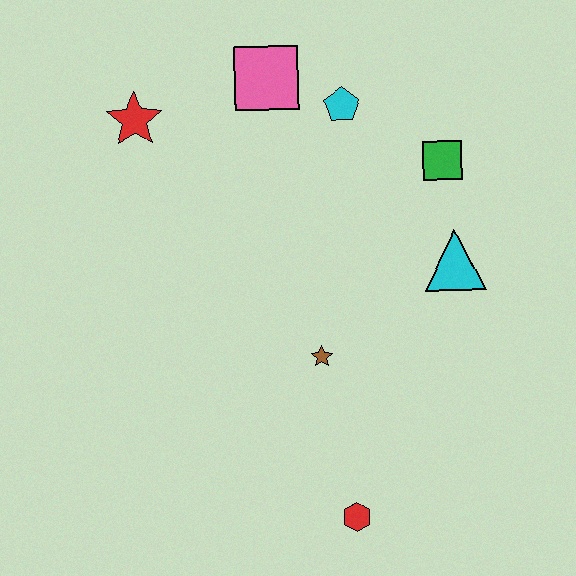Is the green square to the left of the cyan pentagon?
No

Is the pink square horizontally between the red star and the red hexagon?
Yes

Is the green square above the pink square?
No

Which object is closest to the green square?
The cyan triangle is closest to the green square.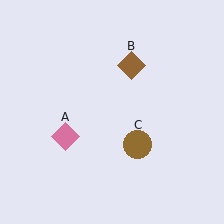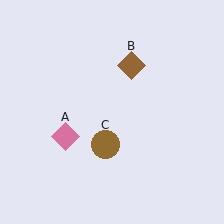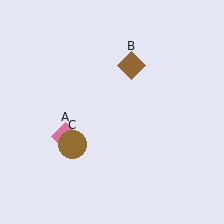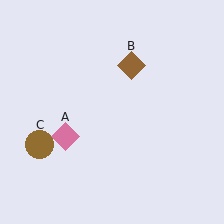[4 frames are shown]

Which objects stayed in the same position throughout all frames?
Pink diamond (object A) and brown diamond (object B) remained stationary.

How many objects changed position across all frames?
1 object changed position: brown circle (object C).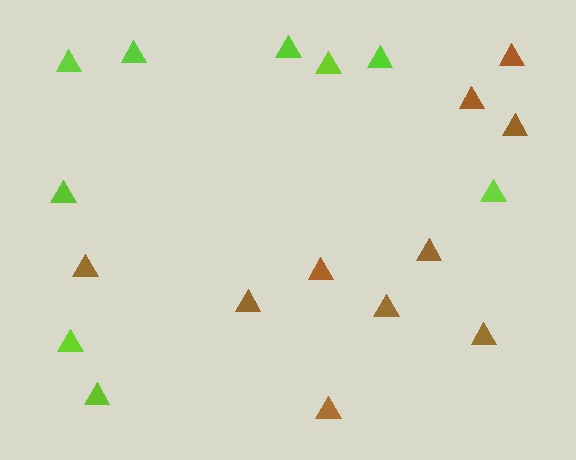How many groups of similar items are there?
There are 2 groups: one group of brown triangles (10) and one group of lime triangles (9).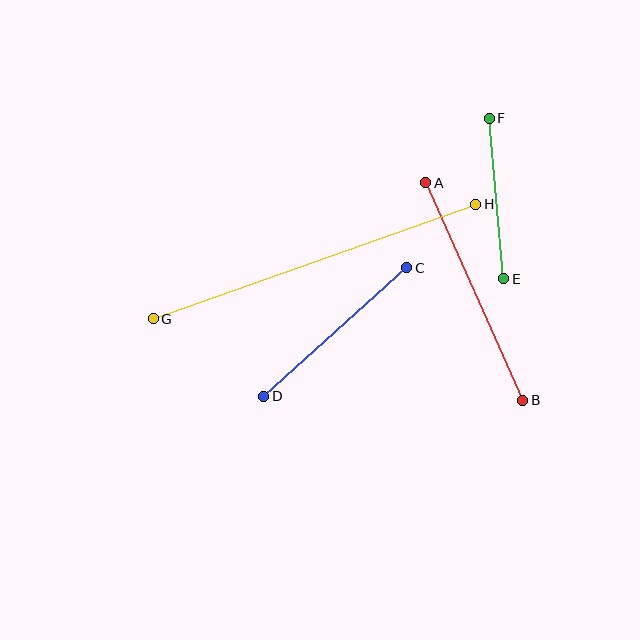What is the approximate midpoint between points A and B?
The midpoint is at approximately (474, 291) pixels.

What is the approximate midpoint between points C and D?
The midpoint is at approximately (335, 332) pixels.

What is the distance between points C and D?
The distance is approximately 192 pixels.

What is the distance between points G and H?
The distance is approximately 342 pixels.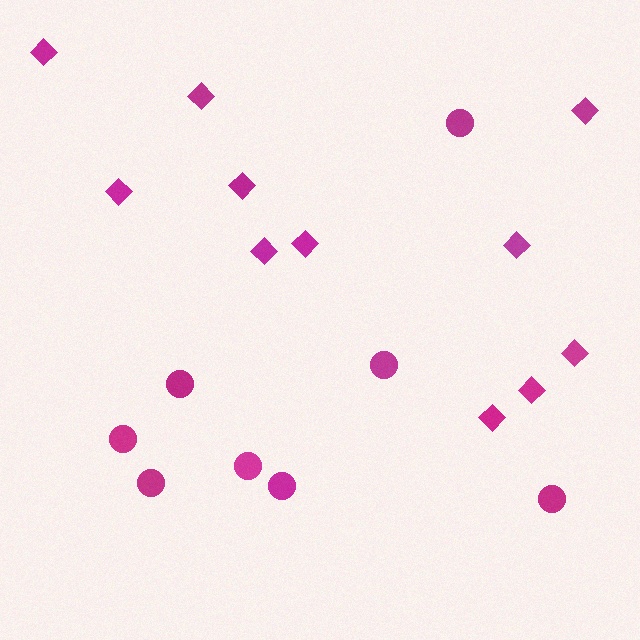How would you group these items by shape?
There are 2 groups: one group of circles (8) and one group of diamonds (11).